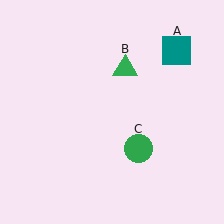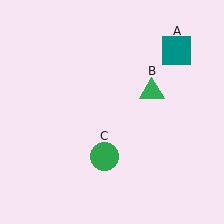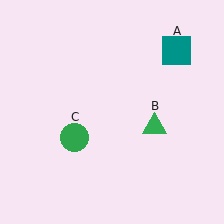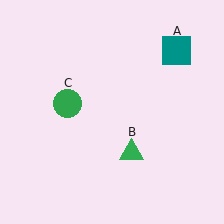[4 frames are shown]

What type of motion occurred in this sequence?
The green triangle (object B), green circle (object C) rotated clockwise around the center of the scene.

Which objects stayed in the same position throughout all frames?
Teal square (object A) remained stationary.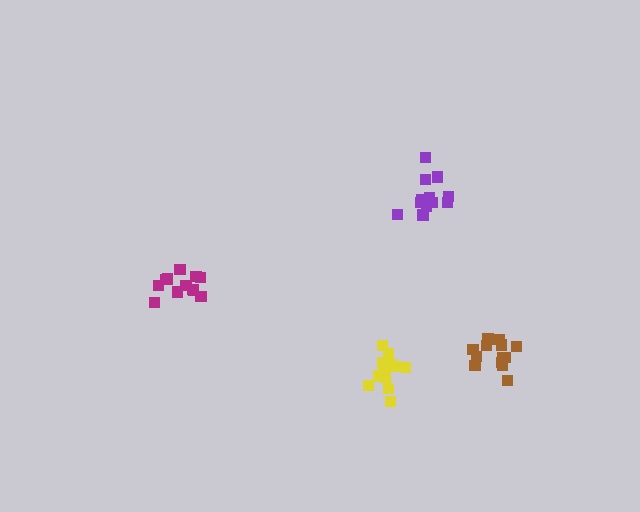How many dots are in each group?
Group 1: 13 dots, Group 2: 12 dots, Group 3: 13 dots, Group 4: 12 dots (50 total).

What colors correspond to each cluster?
The clusters are colored: brown, magenta, purple, yellow.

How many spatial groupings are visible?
There are 4 spatial groupings.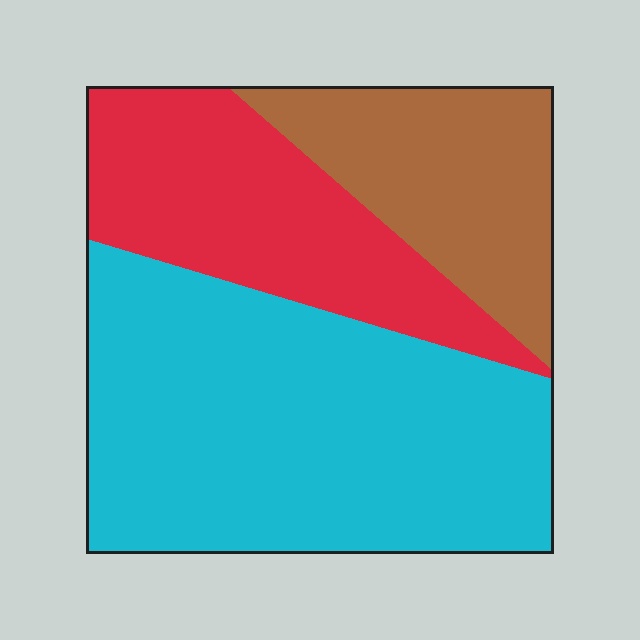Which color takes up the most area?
Cyan, at roughly 50%.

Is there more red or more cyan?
Cyan.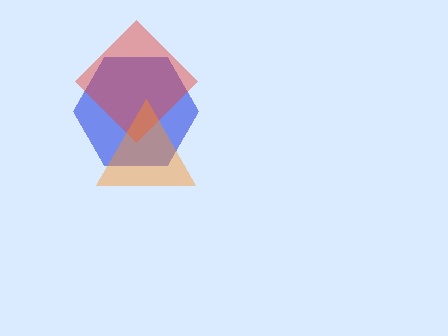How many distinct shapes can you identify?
There are 3 distinct shapes: a blue hexagon, a red diamond, an orange triangle.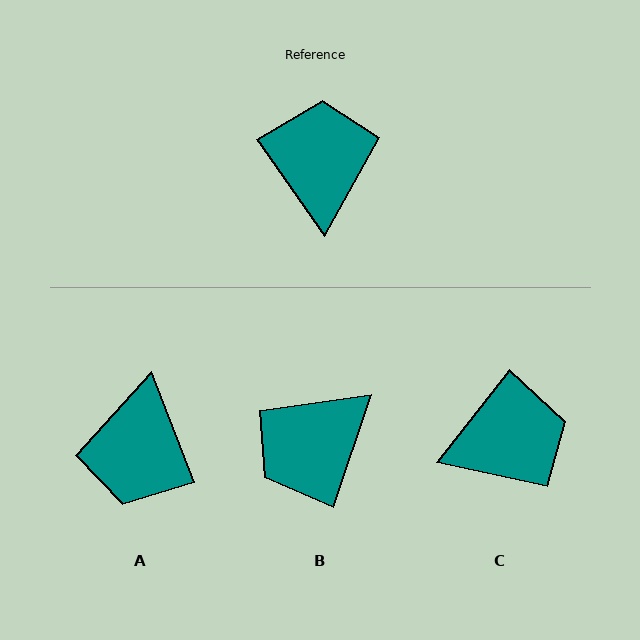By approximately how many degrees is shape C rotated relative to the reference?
Approximately 73 degrees clockwise.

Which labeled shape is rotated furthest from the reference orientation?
A, about 167 degrees away.